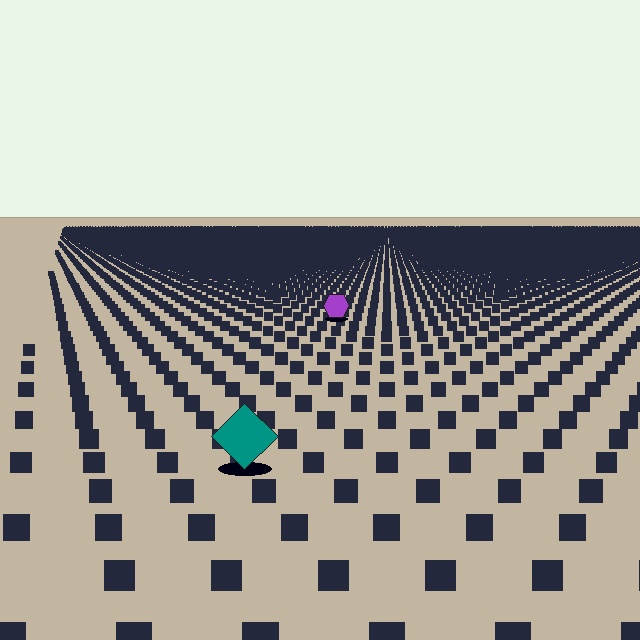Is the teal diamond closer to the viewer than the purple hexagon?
Yes. The teal diamond is closer — you can tell from the texture gradient: the ground texture is coarser near it.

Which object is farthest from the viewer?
The purple hexagon is farthest from the viewer. It appears smaller and the ground texture around it is denser.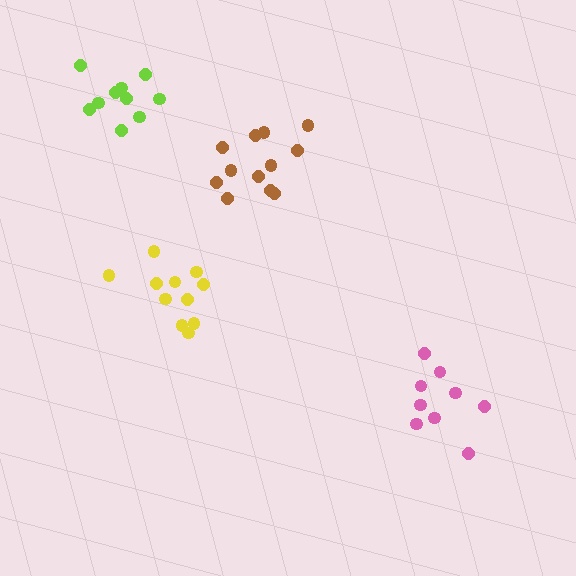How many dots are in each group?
Group 1: 11 dots, Group 2: 10 dots, Group 3: 12 dots, Group 4: 9 dots (42 total).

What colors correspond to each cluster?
The clusters are colored: yellow, lime, brown, pink.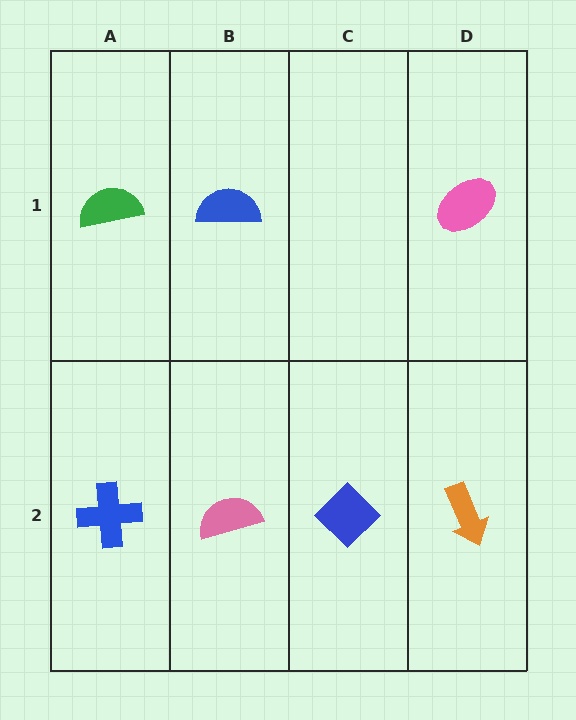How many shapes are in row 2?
4 shapes.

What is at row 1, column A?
A green semicircle.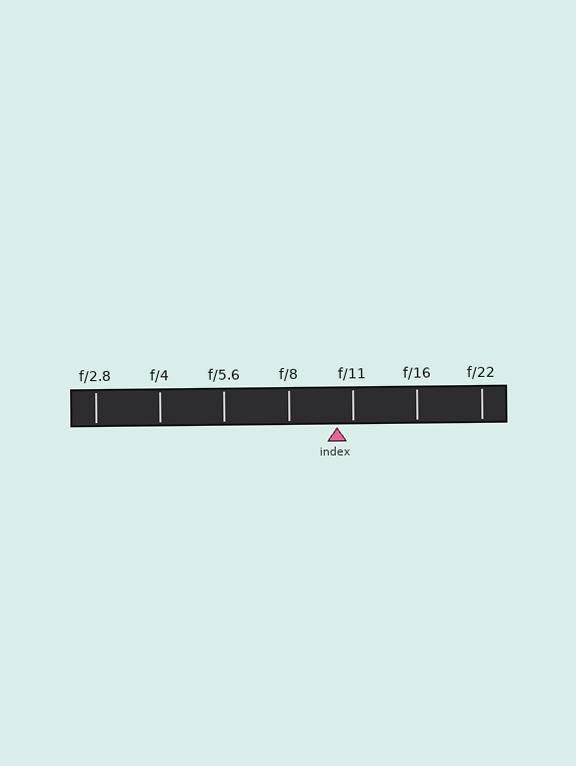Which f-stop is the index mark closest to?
The index mark is closest to f/11.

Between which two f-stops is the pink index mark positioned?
The index mark is between f/8 and f/11.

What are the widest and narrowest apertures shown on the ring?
The widest aperture shown is f/2.8 and the narrowest is f/22.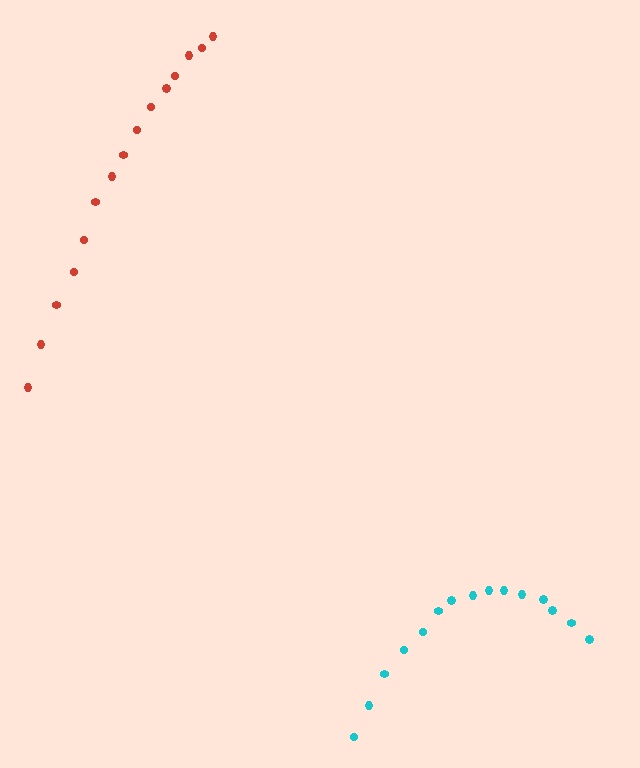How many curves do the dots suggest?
There are 2 distinct paths.